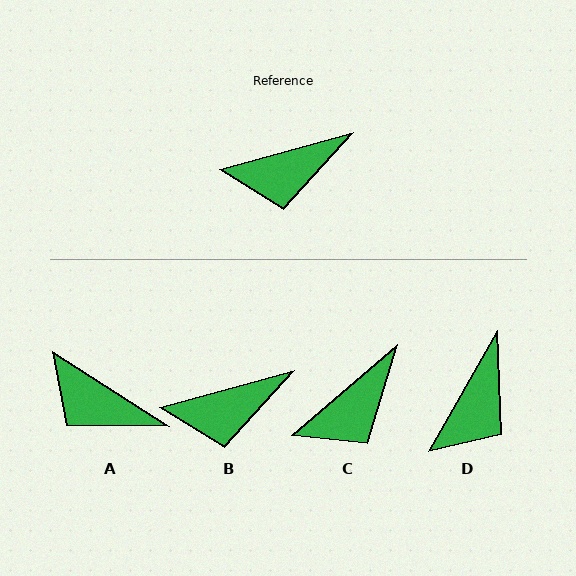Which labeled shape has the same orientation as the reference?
B.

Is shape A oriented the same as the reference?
No, it is off by about 48 degrees.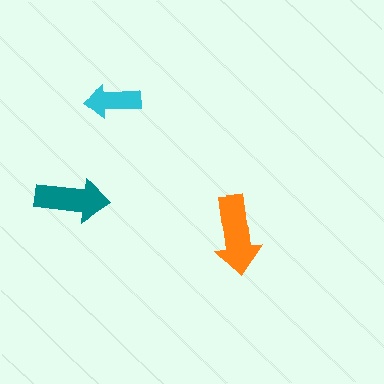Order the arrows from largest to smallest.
the orange one, the teal one, the cyan one.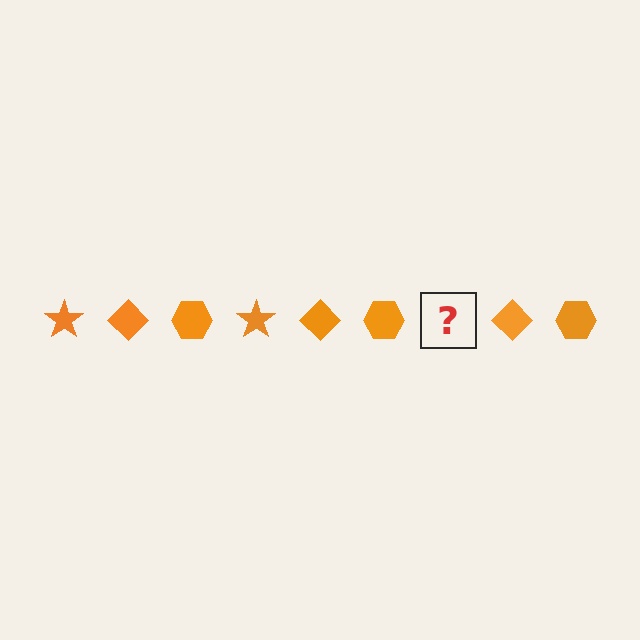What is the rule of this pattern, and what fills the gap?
The rule is that the pattern cycles through star, diamond, hexagon shapes in orange. The gap should be filled with an orange star.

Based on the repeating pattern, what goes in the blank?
The blank should be an orange star.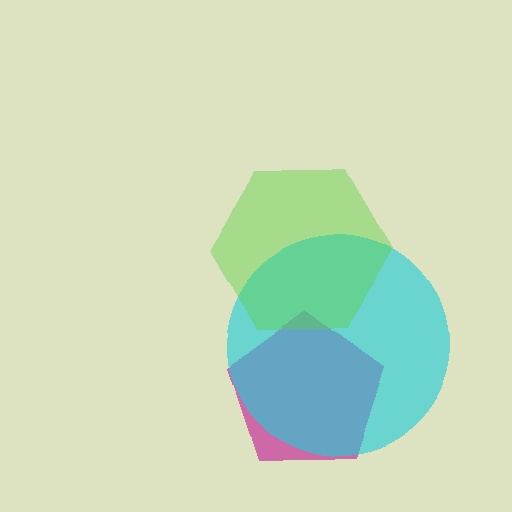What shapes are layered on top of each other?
The layered shapes are: a magenta pentagon, a cyan circle, a lime hexagon.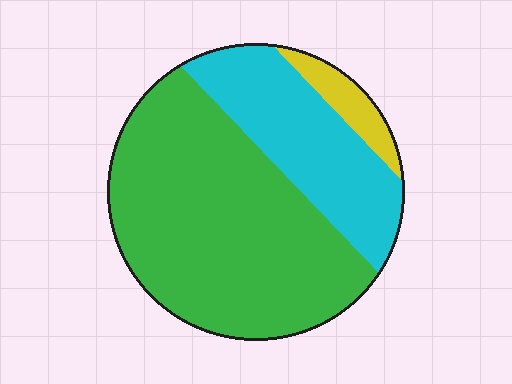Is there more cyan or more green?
Green.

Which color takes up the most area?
Green, at roughly 65%.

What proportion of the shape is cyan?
Cyan takes up between a quarter and a half of the shape.